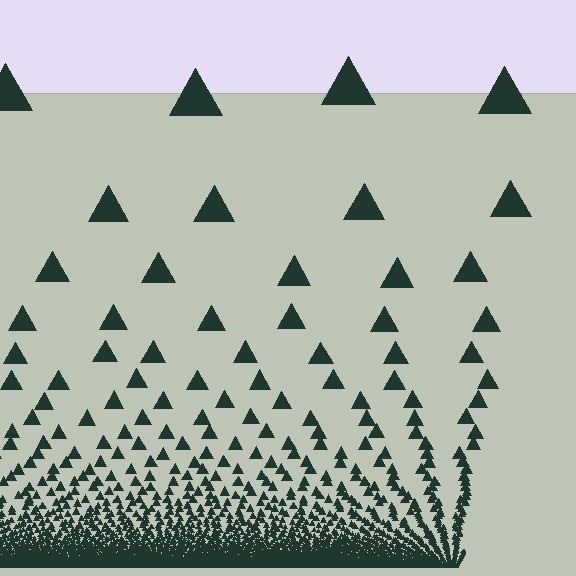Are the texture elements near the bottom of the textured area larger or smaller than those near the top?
Smaller. The gradient is inverted — elements near the bottom are smaller and denser.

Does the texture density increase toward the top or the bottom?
Density increases toward the bottom.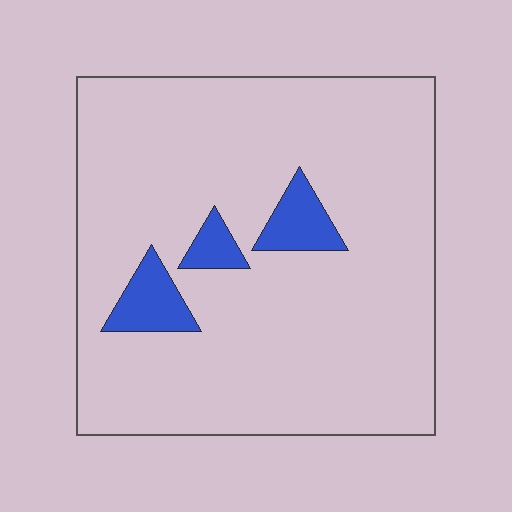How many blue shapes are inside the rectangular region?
3.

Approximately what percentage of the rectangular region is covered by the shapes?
Approximately 10%.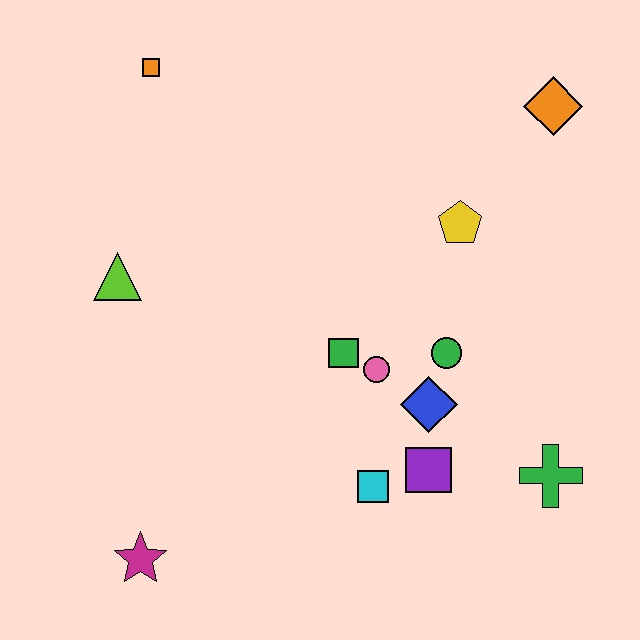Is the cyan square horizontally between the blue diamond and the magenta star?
Yes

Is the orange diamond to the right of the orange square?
Yes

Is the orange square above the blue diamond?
Yes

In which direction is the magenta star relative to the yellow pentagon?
The magenta star is below the yellow pentagon.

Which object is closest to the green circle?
The blue diamond is closest to the green circle.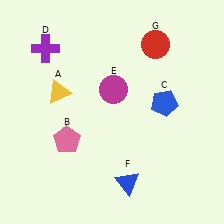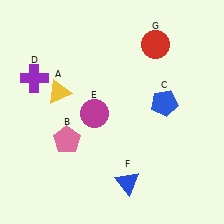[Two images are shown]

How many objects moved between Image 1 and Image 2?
2 objects moved between the two images.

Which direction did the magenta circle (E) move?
The magenta circle (E) moved down.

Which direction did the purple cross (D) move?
The purple cross (D) moved down.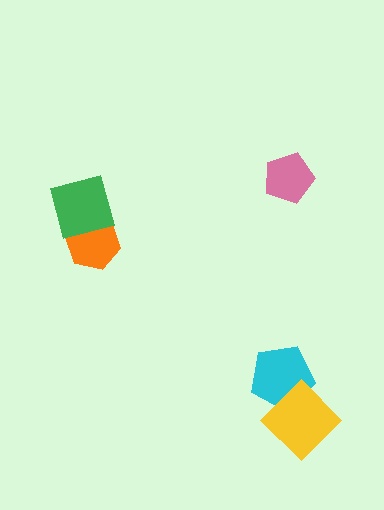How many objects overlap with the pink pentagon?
0 objects overlap with the pink pentagon.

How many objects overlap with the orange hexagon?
1 object overlaps with the orange hexagon.